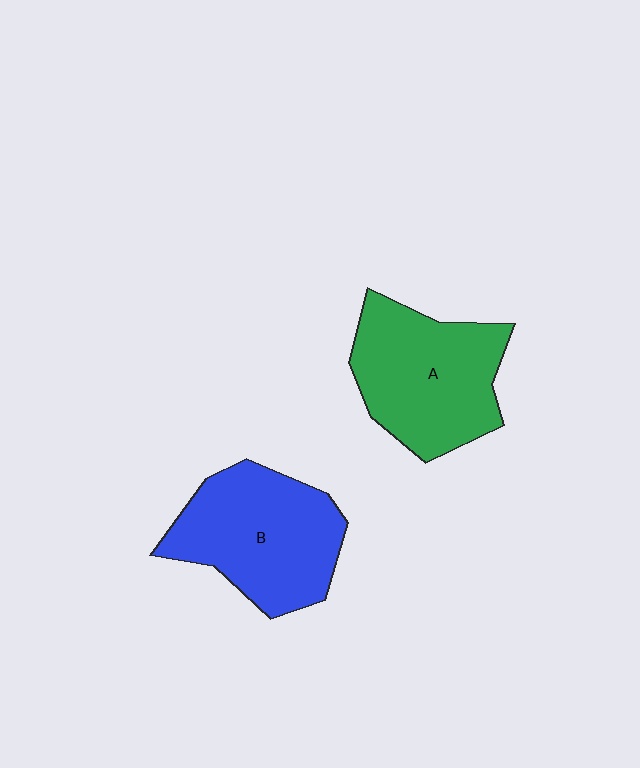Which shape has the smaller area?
Shape A (green).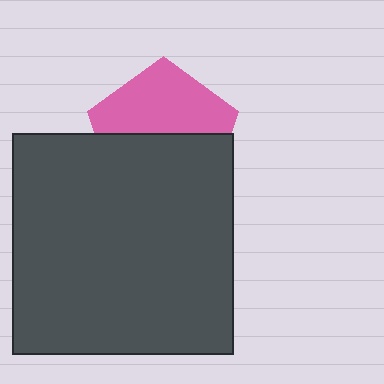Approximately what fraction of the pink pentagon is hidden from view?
Roughly 52% of the pink pentagon is hidden behind the dark gray square.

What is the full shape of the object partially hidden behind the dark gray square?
The partially hidden object is a pink pentagon.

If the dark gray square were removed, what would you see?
You would see the complete pink pentagon.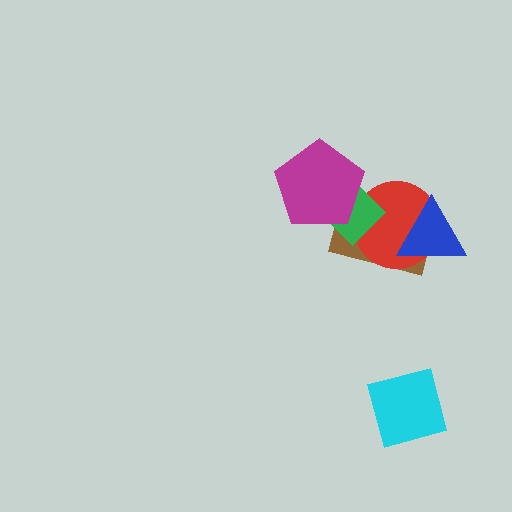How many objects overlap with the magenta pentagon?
2 objects overlap with the magenta pentagon.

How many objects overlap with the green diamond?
3 objects overlap with the green diamond.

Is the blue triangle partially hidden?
No, no other shape covers it.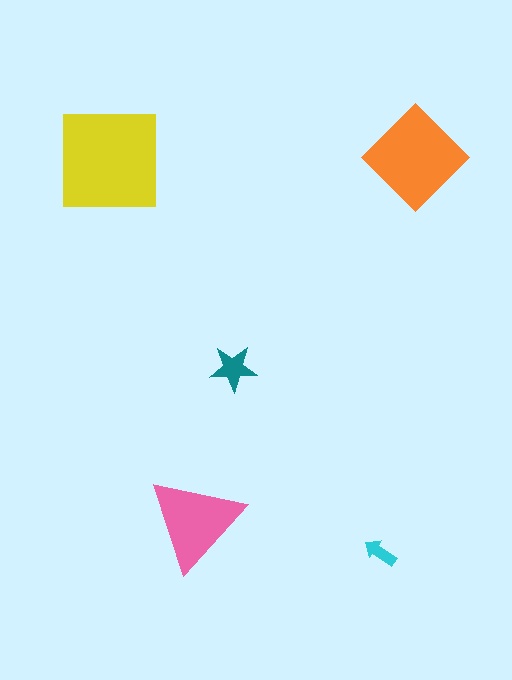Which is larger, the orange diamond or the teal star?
The orange diamond.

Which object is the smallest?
The cyan arrow.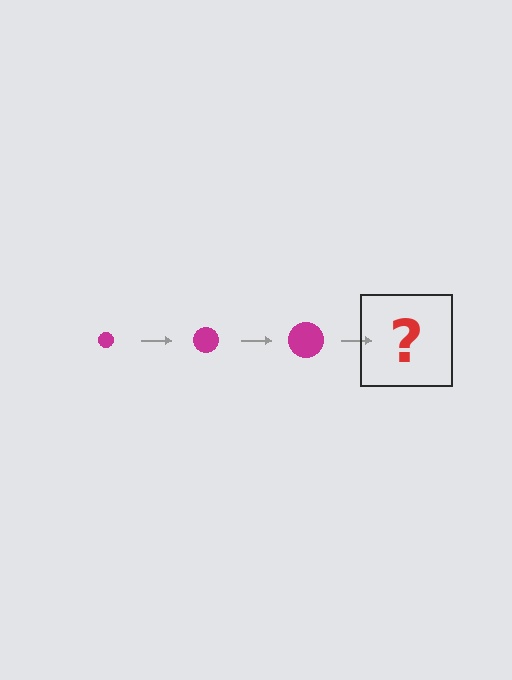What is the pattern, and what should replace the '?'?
The pattern is that the circle gets progressively larger each step. The '?' should be a magenta circle, larger than the previous one.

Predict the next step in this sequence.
The next step is a magenta circle, larger than the previous one.